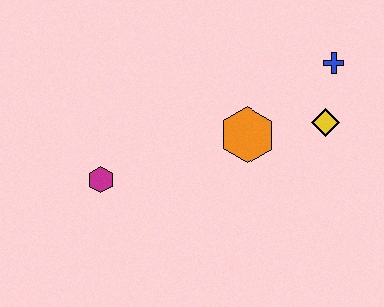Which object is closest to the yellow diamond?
The blue cross is closest to the yellow diamond.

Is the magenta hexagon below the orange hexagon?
Yes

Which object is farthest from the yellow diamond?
The magenta hexagon is farthest from the yellow diamond.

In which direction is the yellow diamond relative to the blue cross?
The yellow diamond is below the blue cross.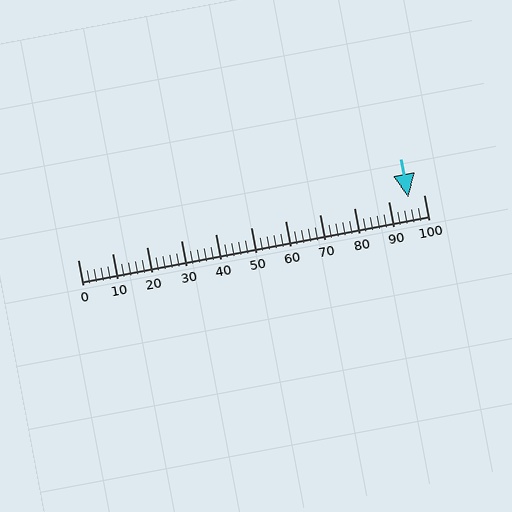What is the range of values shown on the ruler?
The ruler shows values from 0 to 100.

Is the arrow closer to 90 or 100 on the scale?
The arrow is closer to 100.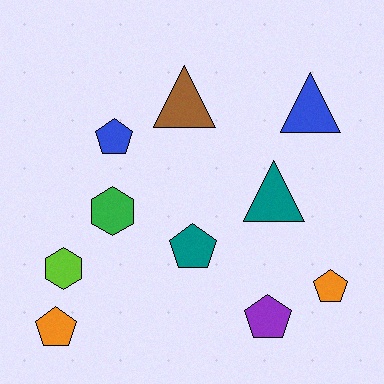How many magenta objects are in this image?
There are no magenta objects.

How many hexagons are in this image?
There are 2 hexagons.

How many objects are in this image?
There are 10 objects.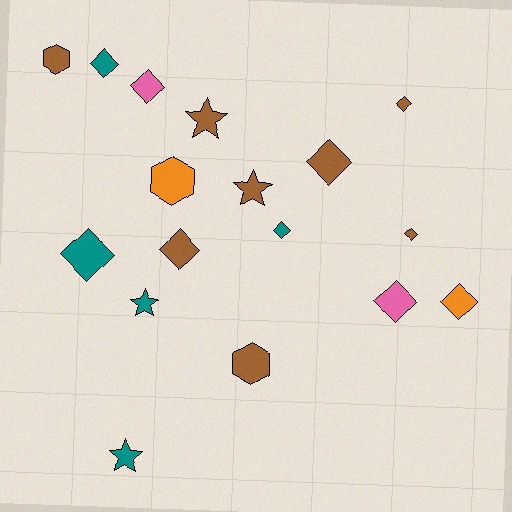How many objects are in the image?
There are 17 objects.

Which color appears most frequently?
Brown, with 8 objects.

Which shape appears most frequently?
Diamond, with 10 objects.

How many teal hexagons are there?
There are no teal hexagons.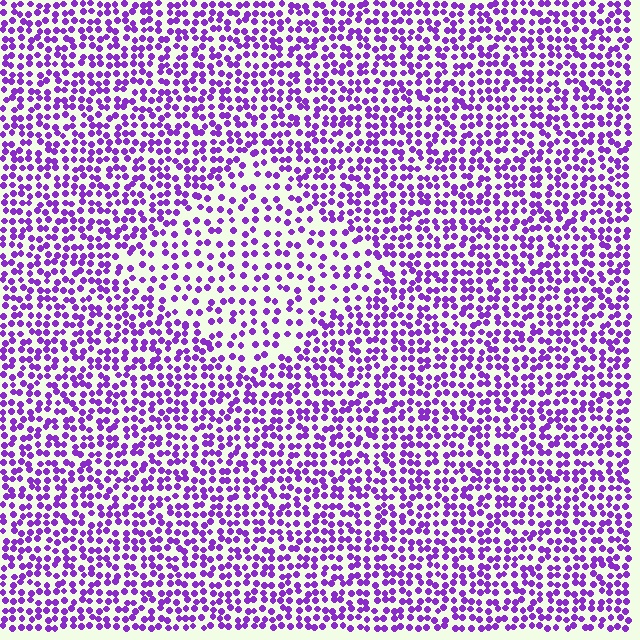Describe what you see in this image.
The image contains small purple elements arranged at two different densities. A diamond-shaped region is visible where the elements are less densely packed than the surrounding area.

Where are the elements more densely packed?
The elements are more densely packed outside the diamond boundary.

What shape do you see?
I see a diamond.